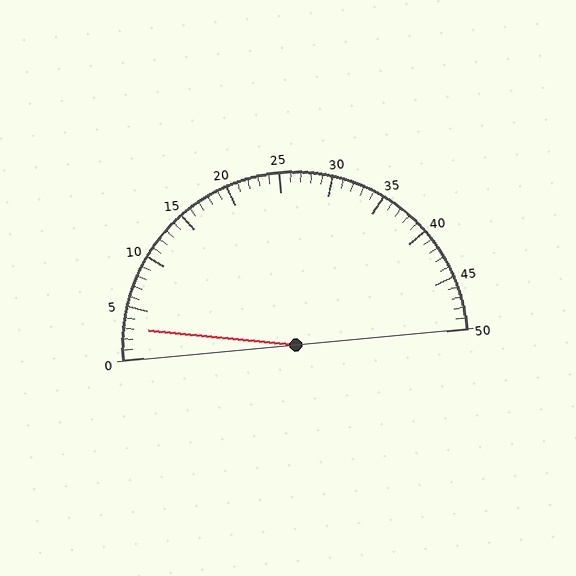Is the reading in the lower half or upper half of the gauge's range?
The reading is in the lower half of the range (0 to 50).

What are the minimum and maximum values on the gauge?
The gauge ranges from 0 to 50.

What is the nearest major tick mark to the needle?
The nearest major tick mark is 5.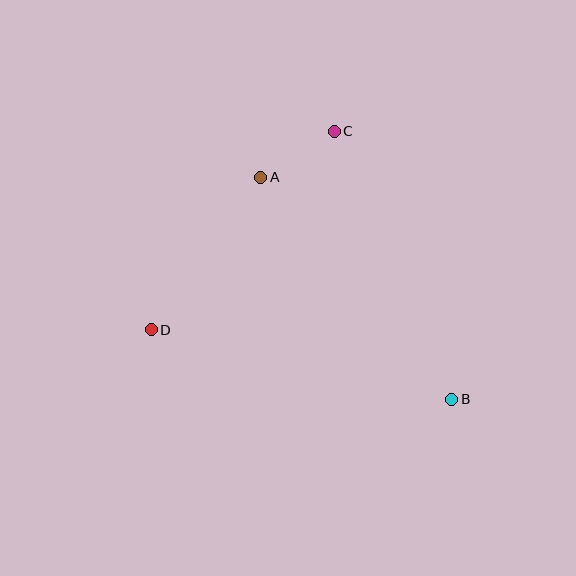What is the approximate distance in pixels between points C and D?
The distance between C and D is approximately 270 pixels.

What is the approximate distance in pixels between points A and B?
The distance between A and B is approximately 293 pixels.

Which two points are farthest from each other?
Points B and D are farthest from each other.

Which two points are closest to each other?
Points A and C are closest to each other.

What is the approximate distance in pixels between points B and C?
The distance between B and C is approximately 293 pixels.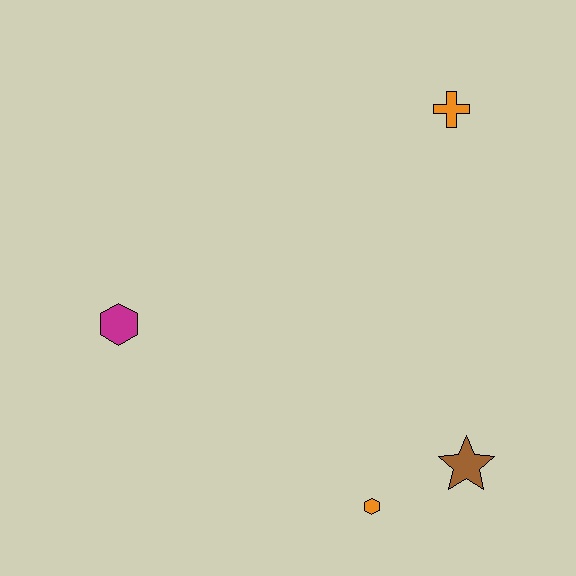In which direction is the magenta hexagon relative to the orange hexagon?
The magenta hexagon is to the left of the orange hexagon.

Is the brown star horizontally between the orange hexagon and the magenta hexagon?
No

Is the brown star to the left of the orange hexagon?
No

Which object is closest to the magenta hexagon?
The orange hexagon is closest to the magenta hexagon.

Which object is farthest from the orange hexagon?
The orange cross is farthest from the orange hexagon.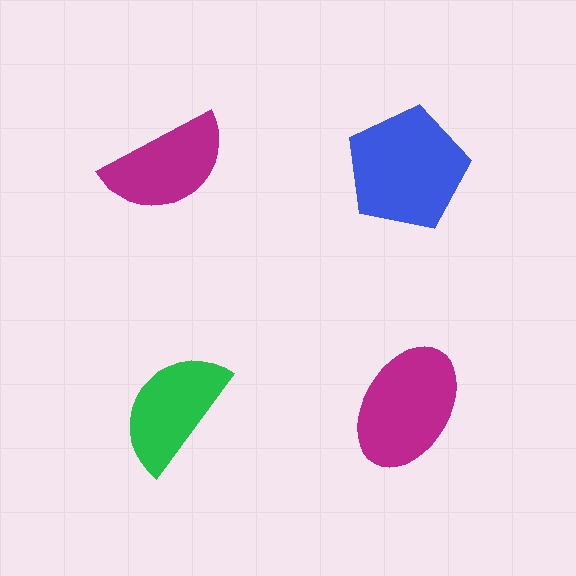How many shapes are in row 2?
2 shapes.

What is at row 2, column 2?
A magenta ellipse.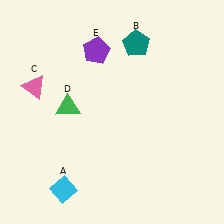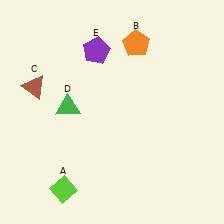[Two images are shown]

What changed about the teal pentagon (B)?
In Image 1, B is teal. In Image 2, it changed to orange.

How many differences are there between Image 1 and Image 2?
There are 3 differences between the two images.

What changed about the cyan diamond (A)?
In Image 1, A is cyan. In Image 2, it changed to lime.